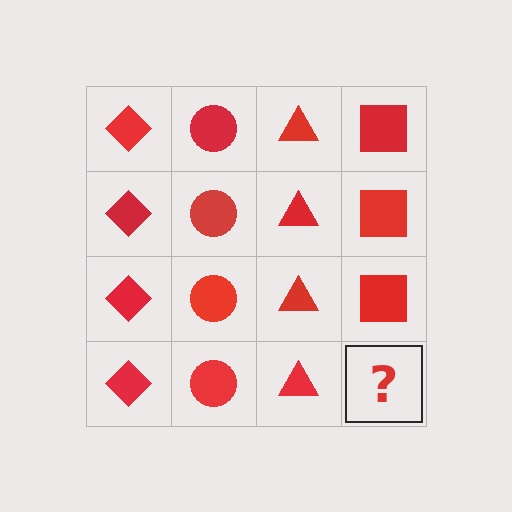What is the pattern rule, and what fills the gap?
The rule is that each column has a consistent shape. The gap should be filled with a red square.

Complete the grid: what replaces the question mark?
The question mark should be replaced with a red square.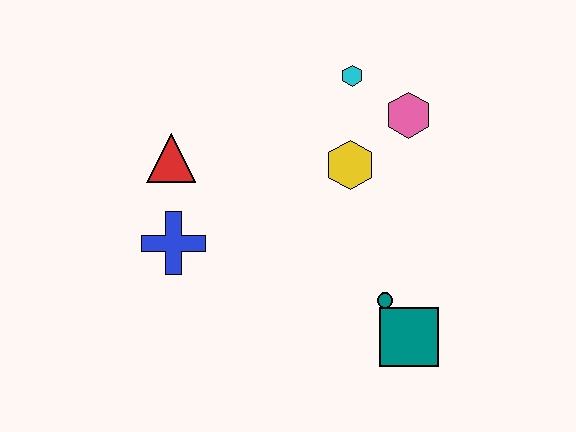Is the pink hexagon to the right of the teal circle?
Yes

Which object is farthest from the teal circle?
The red triangle is farthest from the teal circle.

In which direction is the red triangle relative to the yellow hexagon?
The red triangle is to the left of the yellow hexagon.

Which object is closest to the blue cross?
The red triangle is closest to the blue cross.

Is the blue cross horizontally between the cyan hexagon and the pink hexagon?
No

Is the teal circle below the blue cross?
Yes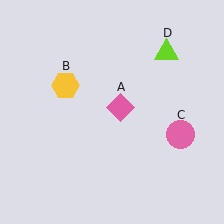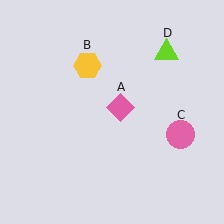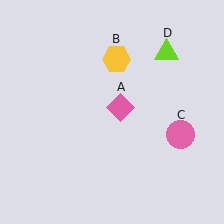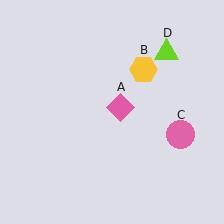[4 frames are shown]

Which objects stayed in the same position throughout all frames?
Pink diamond (object A) and pink circle (object C) and lime triangle (object D) remained stationary.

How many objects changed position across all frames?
1 object changed position: yellow hexagon (object B).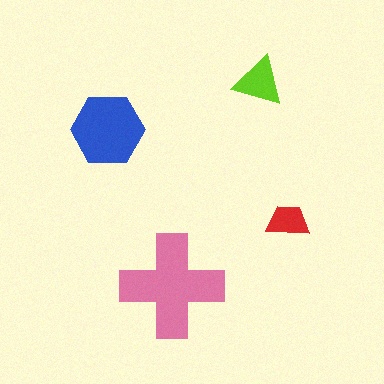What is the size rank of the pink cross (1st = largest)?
1st.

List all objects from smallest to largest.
The red trapezoid, the lime triangle, the blue hexagon, the pink cross.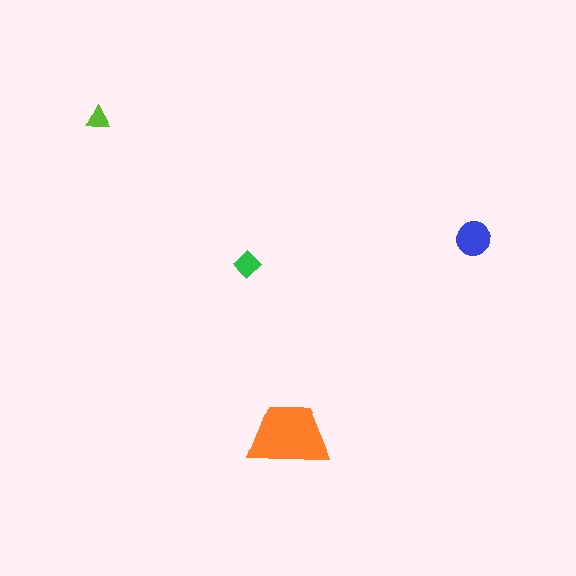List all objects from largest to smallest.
The orange trapezoid, the blue circle, the green diamond, the lime triangle.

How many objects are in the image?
There are 4 objects in the image.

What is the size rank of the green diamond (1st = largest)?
3rd.